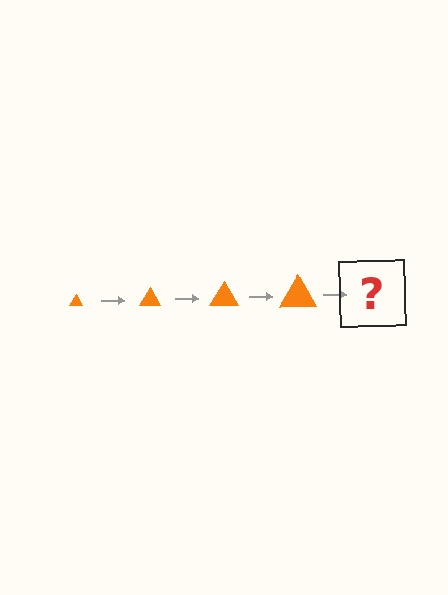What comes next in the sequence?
The next element should be an orange triangle, larger than the previous one.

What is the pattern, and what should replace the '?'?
The pattern is that the triangle gets progressively larger each step. The '?' should be an orange triangle, larger than the previous one.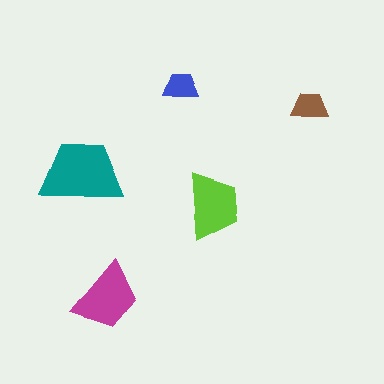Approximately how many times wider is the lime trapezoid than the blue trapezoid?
About 2 times wider.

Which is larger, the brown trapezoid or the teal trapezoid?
The teal one.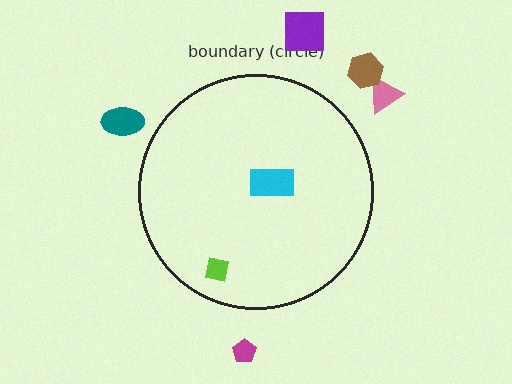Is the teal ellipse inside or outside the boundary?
Outside.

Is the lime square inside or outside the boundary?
Inside.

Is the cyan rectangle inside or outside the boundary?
Inside.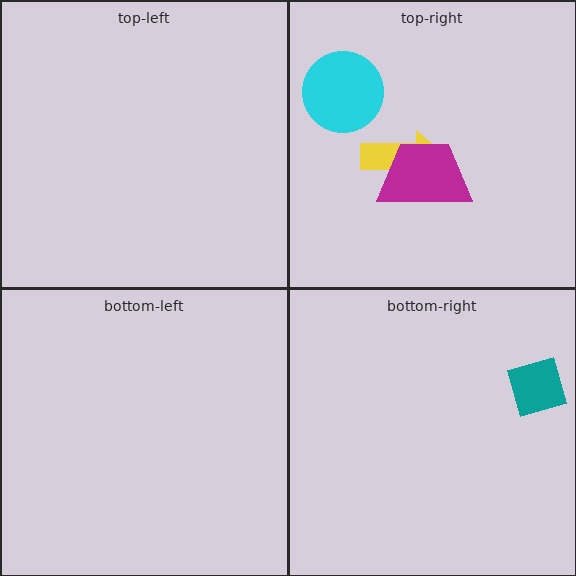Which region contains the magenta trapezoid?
The top-right region.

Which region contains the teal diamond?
The bottom-right region.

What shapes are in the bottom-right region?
The teal diamond.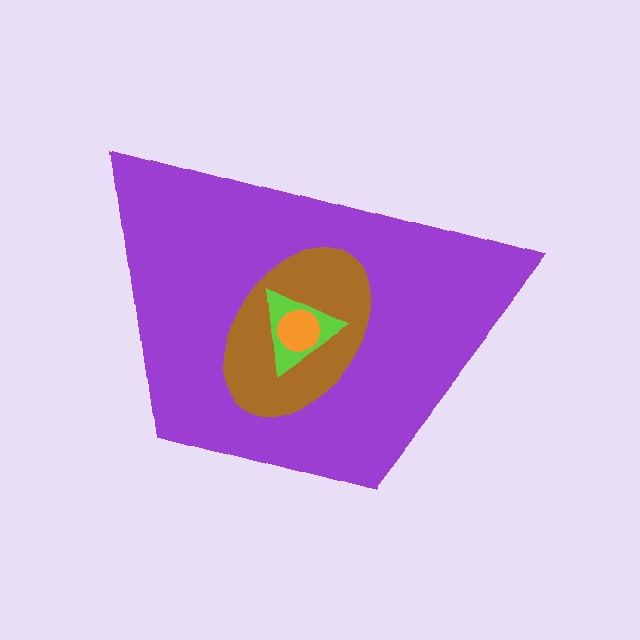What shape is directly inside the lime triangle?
The orange circle.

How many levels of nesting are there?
4.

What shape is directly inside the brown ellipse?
The lime triangle.